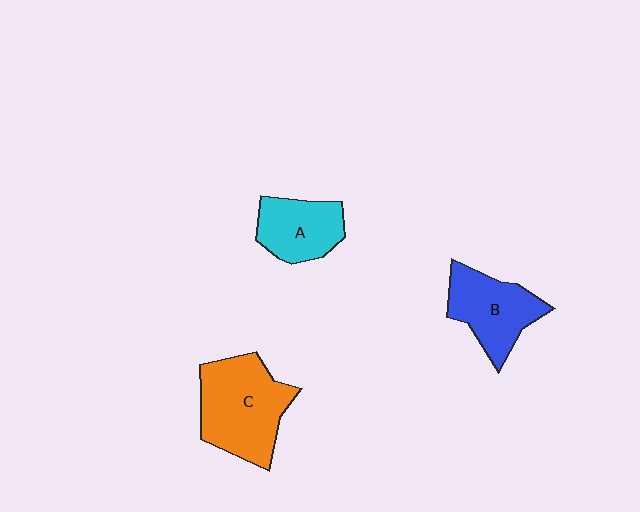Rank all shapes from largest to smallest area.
From largest to smallest: C (orange), B (blue), A (cyan).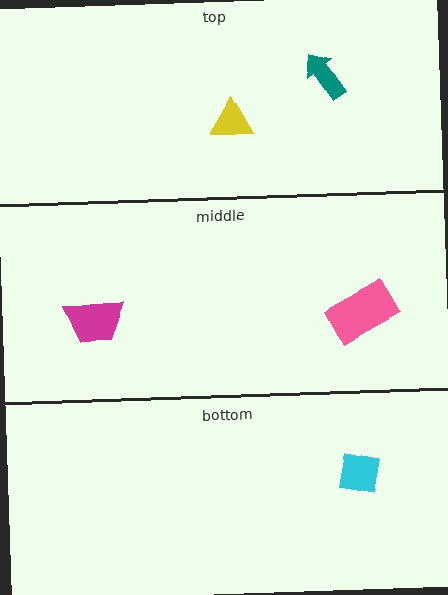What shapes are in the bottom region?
The cyan square.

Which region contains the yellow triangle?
The top region.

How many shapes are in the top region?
2.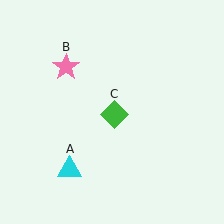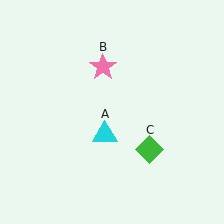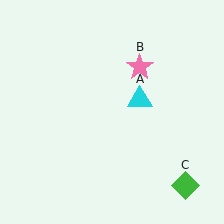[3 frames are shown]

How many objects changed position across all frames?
3 objects changed position: cyan triangle (object A), pink star (object B), green diamond (object C).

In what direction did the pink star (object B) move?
The pink star (object B) moved right.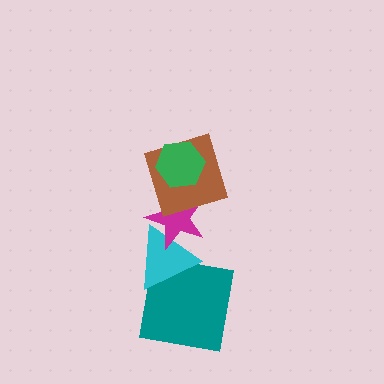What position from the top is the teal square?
The teal square is 5th from the top.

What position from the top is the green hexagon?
The green hexagon is 1st from the top.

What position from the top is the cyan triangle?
The cyan triangle is 4th from the top.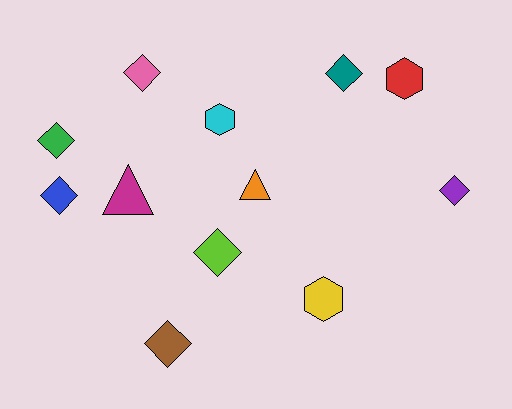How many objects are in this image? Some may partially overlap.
There are 12 objects.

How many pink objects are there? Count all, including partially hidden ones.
There is 1 pink object.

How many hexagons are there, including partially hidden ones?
There are 3 hexagons.